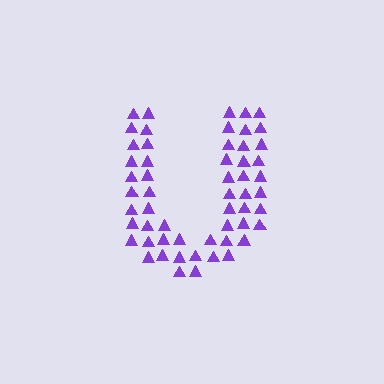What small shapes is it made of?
It is made of small triangles.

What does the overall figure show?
The overall figure shows the letter U.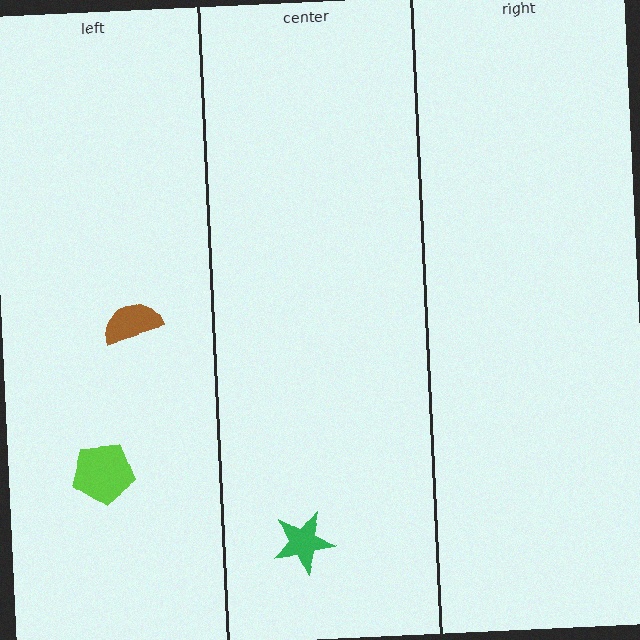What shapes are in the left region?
The lime pentagon, the brown semicircle.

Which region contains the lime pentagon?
The left region.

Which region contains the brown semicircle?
The left region.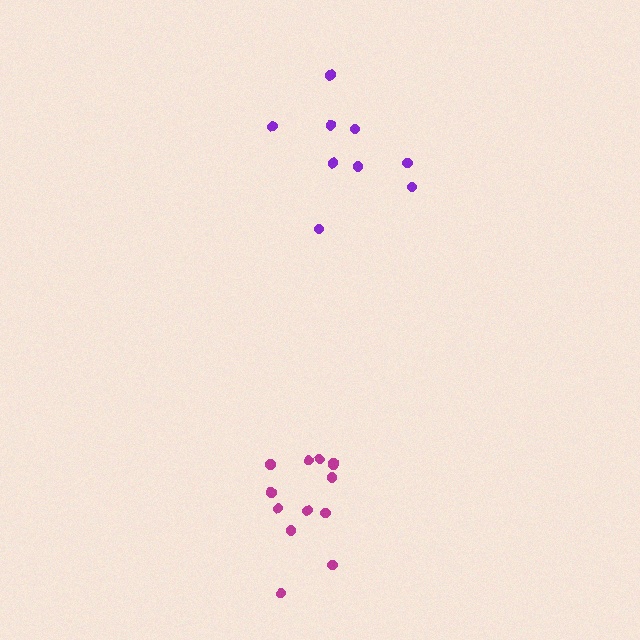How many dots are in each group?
Group 1: 9 dots, Group 2: 13 dots (22 total).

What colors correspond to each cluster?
The clusters are colored: purple, magenta.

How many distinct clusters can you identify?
There are 2 distinct clusters.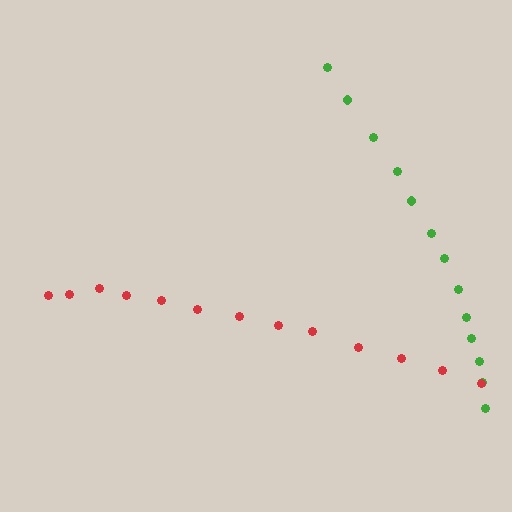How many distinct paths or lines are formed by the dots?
There are 2 distinct paths.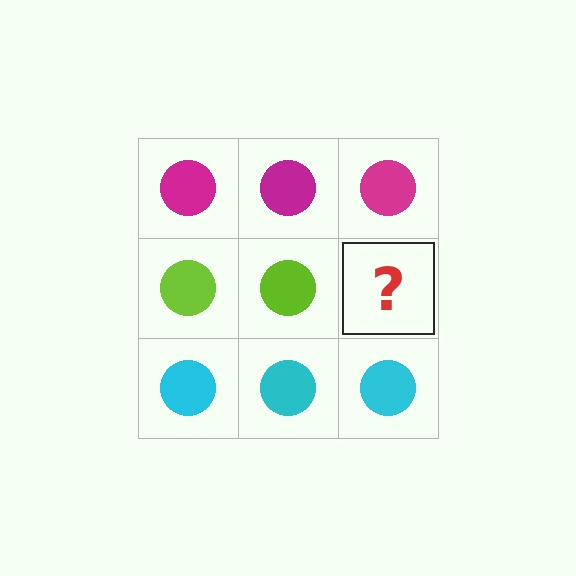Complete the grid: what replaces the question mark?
The question mark should be replaced with a lime circle.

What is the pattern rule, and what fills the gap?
The rule is that each row has a consistent color. The gap should be filled with a lime circle.